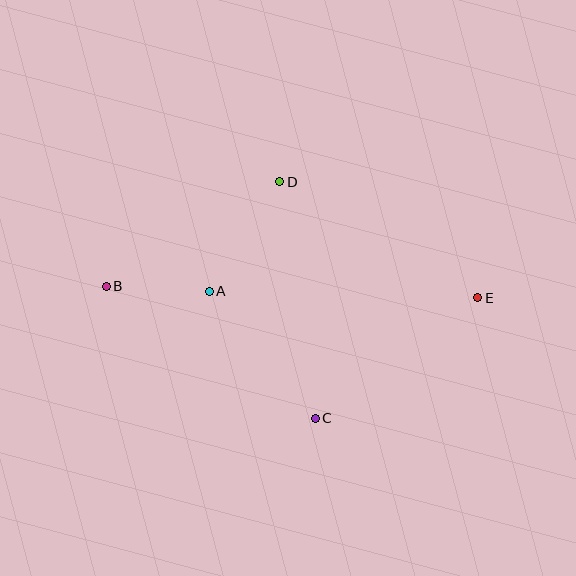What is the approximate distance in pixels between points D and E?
The distance between D and E is approximately 229 pixels.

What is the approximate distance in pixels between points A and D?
The distance between A and D is approximately 130 pixels.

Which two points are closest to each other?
Points A and B are closest to each other.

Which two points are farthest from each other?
Points B and E are farthest from each other.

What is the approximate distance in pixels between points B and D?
The distance between B and D is approximately 202 pixels.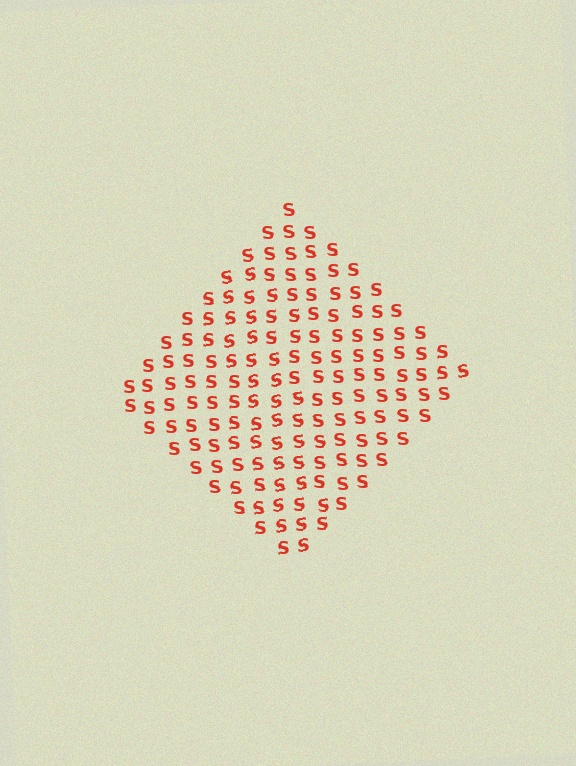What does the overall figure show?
The overall figure shows a diamond.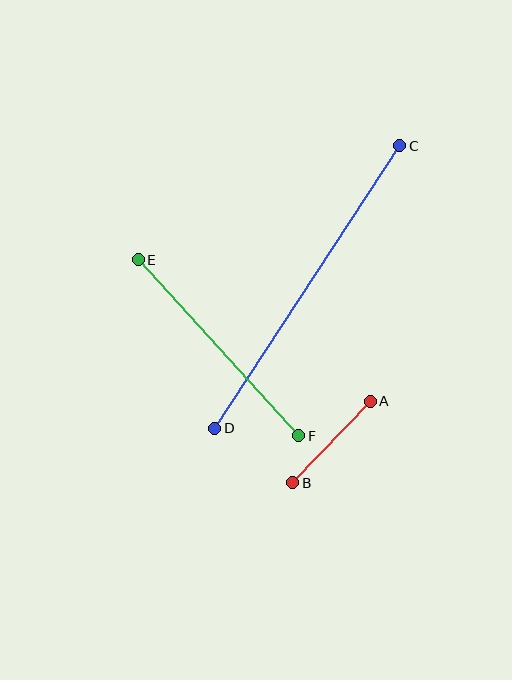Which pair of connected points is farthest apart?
Points C and D are farthest apart.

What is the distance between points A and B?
The distance is approximately 113 pixels.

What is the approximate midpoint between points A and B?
The midpoint is at approximately (331, 442) pixels.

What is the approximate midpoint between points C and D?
The midpoint is at approximately (307, 287) pixels.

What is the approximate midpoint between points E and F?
The midpoint is at approximately (218, 348) pixels.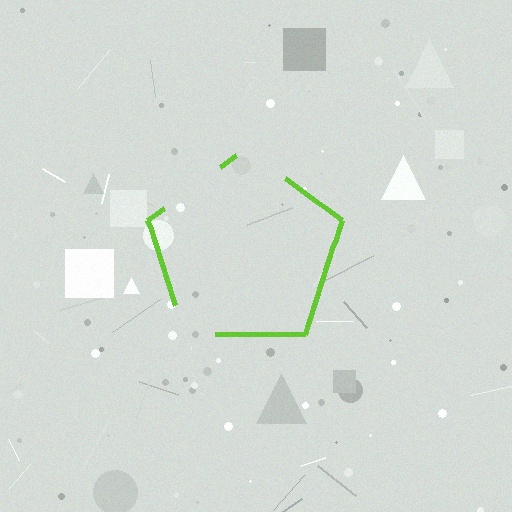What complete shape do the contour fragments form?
The contour fragments form a pentagon.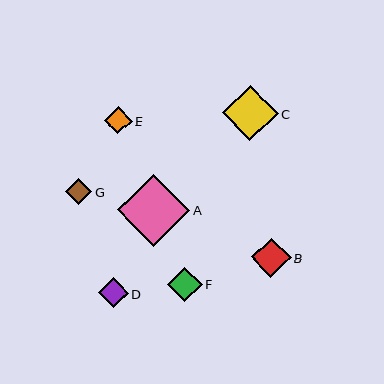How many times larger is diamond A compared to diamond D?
Diamond A is approximately 2.4 times the size of diamond D.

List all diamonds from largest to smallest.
From largest to smallest: A, C, B, F, D, E, G.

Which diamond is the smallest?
Diamond G is the smallest with a size of approximately 26 pixels.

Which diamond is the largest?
Diamond A is the largest with a size of approximately 72 pixels.